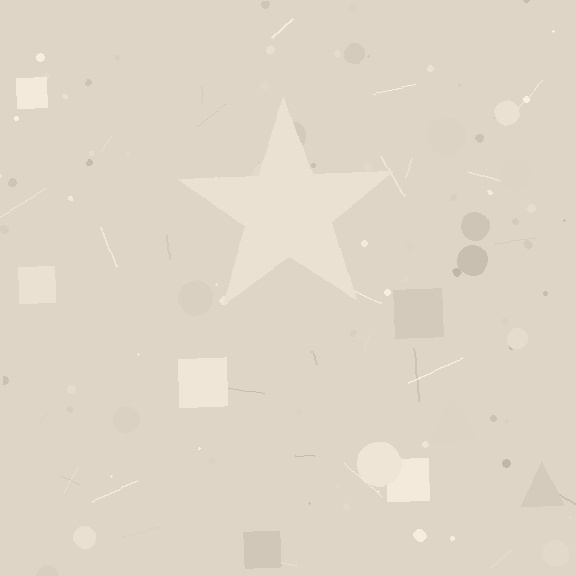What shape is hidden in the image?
A star is hidden in the image.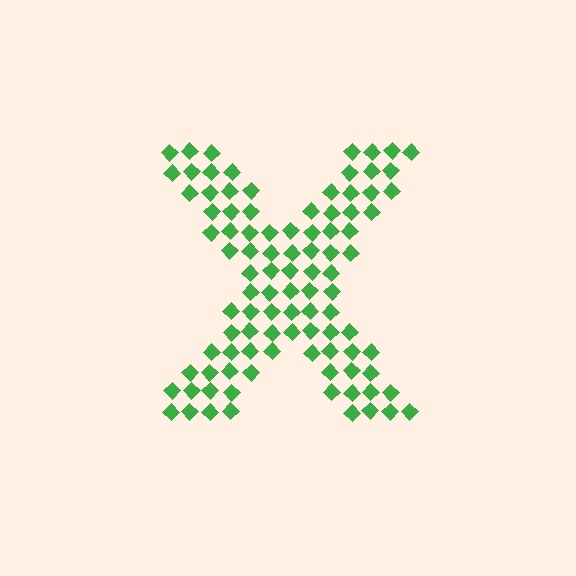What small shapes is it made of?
It is made of small diamonds.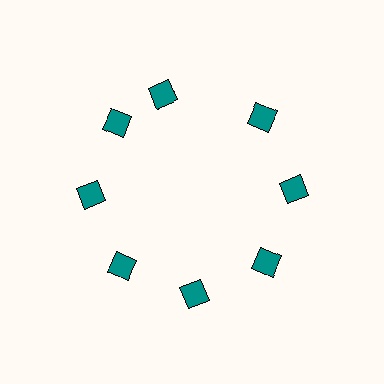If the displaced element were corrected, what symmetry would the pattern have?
It would have 8-fold rotational symmetry — the pattern would map onto itself every 45 degrees.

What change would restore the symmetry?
The symmetry would be restored by rotating it back into even spacing with its neighbors so that all 8 diamonds sit at equal angles and equal distance from the center.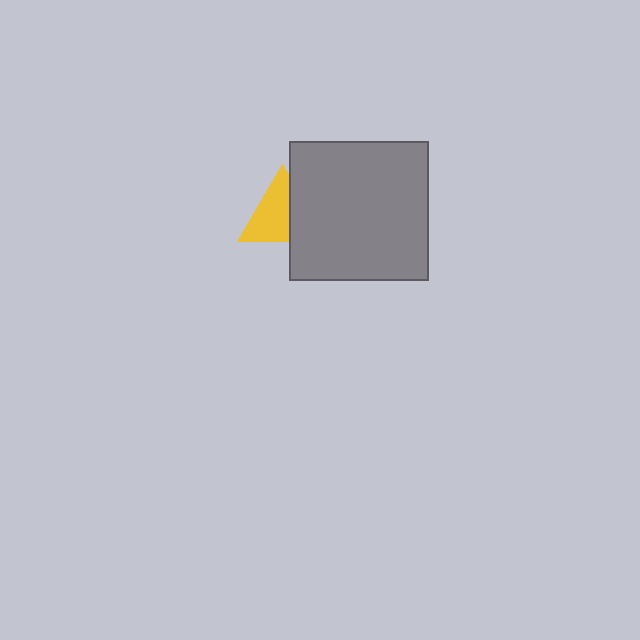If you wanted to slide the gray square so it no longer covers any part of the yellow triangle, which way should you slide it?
Slide it right — that is the most direct way to separate the two shapes.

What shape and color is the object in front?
The object in front is a gray square.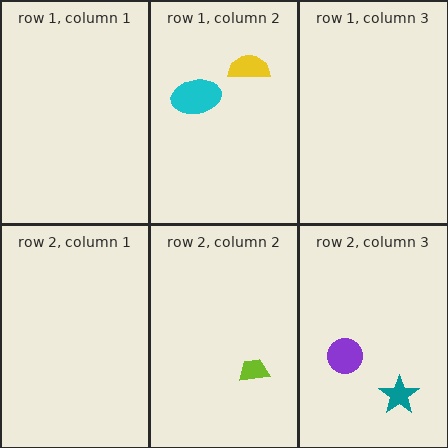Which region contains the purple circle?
The row 2, column 3 region.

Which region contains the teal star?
The row 2, column 3 region.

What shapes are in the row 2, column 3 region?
The purple circle, the teal star.